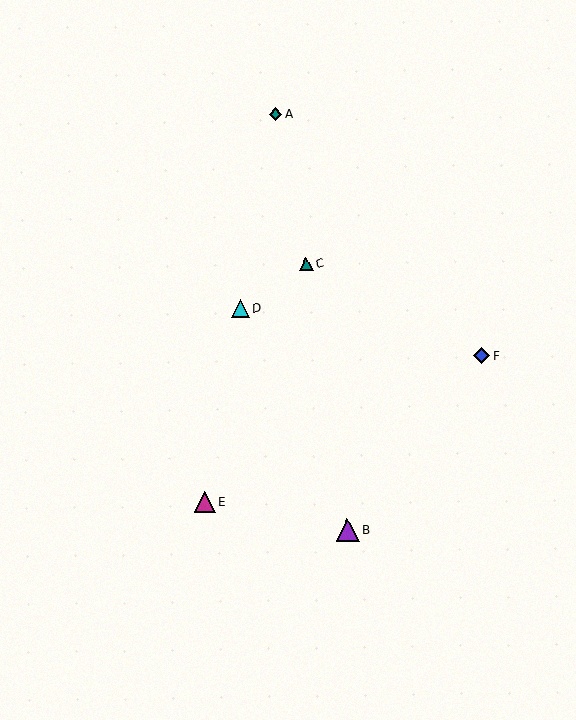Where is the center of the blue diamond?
The center of the blue diamond is at (482, 356).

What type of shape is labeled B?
Shape B is a purple triangle.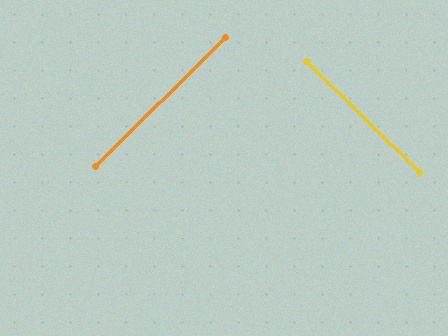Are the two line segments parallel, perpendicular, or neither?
Perpendicular — they meet at approximately 89°.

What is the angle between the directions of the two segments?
Approximately 89 degrees.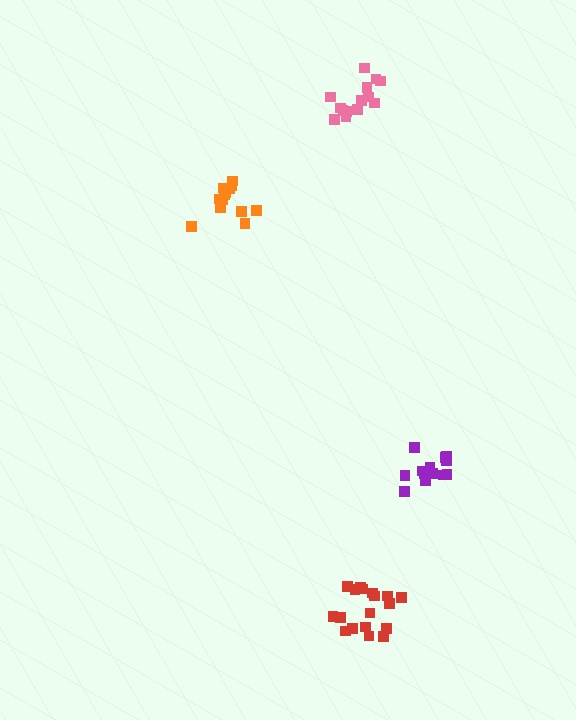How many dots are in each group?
Group 1: 14 dots, Group 2: 14 dots, Group 3: 18 dots, Group 4: 14 dots (60 total).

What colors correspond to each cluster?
The clusters are colored: orange, purple, red, pink.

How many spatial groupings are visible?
There are 4 spatial groupings.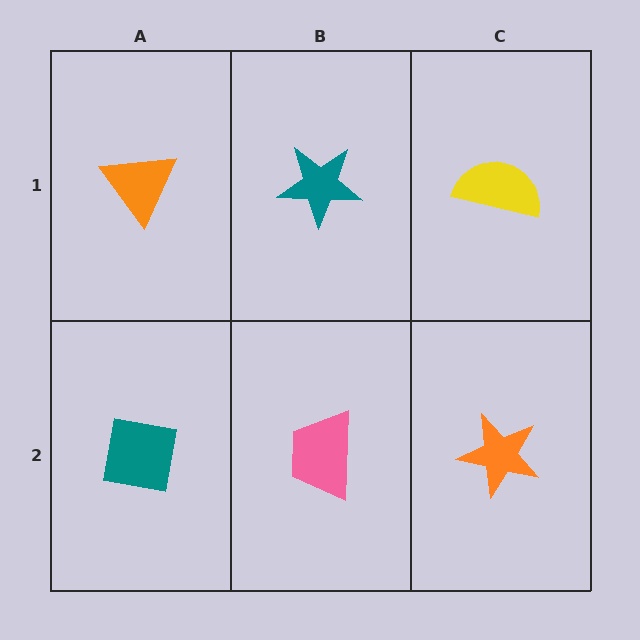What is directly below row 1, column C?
An orange star.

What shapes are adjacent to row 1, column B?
A pink trapezoid (row 2, column B), an orange triangle (row 1, column A), a yellow semicircle (row 1, column C).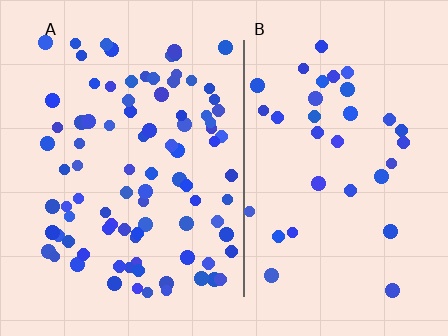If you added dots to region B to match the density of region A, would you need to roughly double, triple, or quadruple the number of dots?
Approximately triple.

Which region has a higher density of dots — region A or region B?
A (the left).